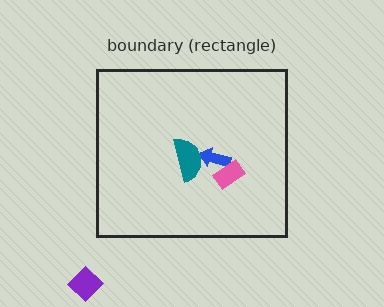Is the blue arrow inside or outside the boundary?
Inside.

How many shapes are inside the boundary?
3 inside, 1 outside.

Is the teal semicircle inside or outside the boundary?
Inside.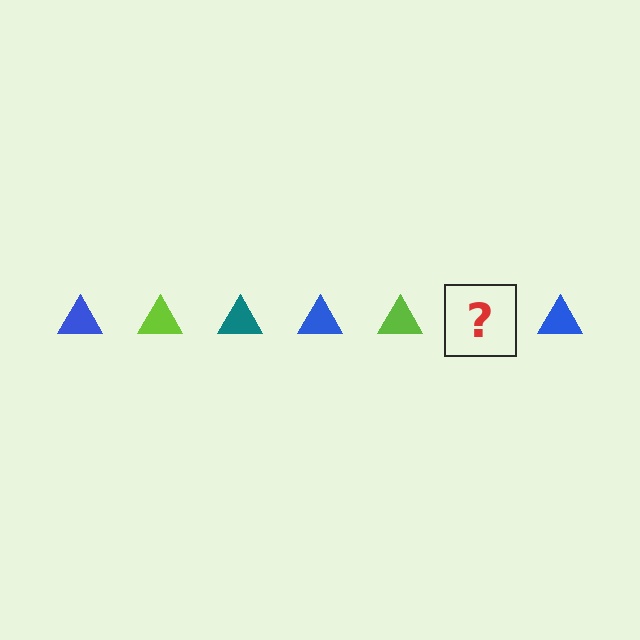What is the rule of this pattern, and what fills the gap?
The rule is that the pattern cycles through blue, lime, teal triangles. The gap should be filled with a teal triangle.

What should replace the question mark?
The question mark should be replaced with a teal triangle.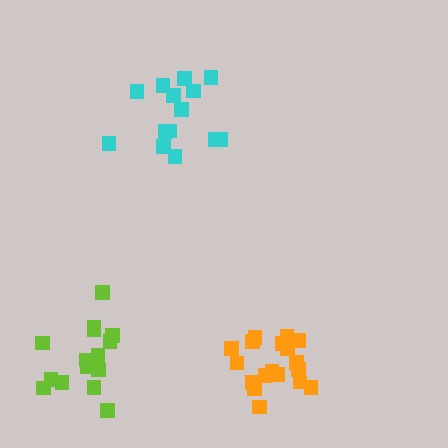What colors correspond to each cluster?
The clusters are colored: lime, cyan, orange.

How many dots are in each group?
Group 1: 15 dots, Group 2: 14 dots, Group 3: 18 dots (47 total).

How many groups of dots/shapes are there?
There are 3 groups.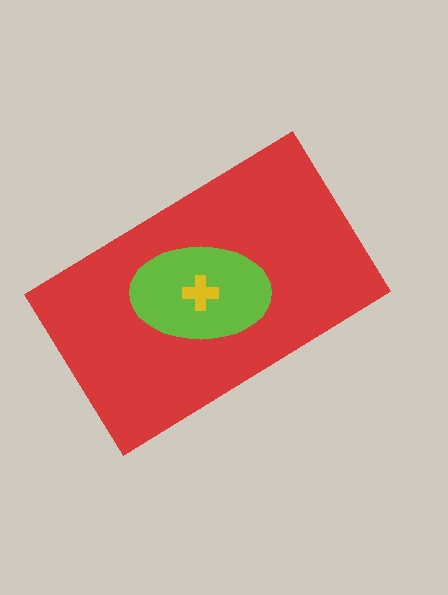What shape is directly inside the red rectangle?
The lime ellipse.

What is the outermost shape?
The red rectangle.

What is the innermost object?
The yellow cross.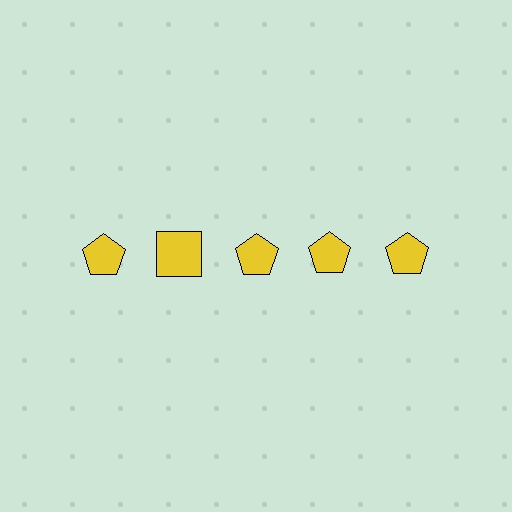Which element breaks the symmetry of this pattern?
The yellow square in the top row, second from left column breaks the symmetry. All other shapes are yellow pentagons.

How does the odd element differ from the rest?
It has a different shape: square instead of pentagon.